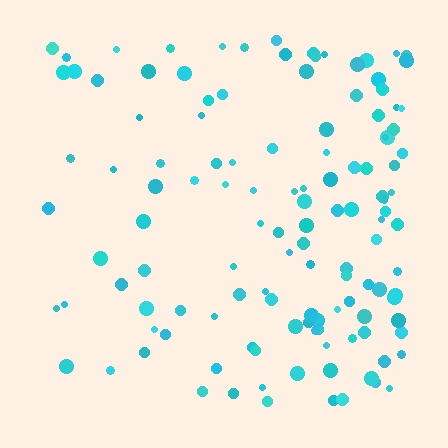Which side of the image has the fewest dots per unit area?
The left.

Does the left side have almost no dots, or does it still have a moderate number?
Still a moderate number, just noticeably fewer than the right.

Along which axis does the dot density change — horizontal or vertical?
Horizontal.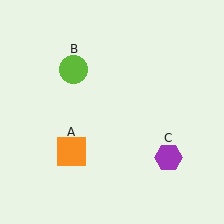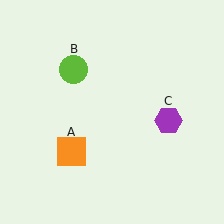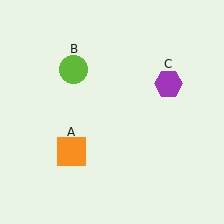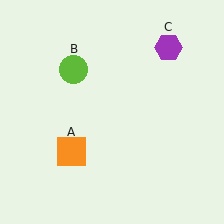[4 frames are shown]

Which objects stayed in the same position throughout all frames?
Orange square (object A) and lime circle (object B) remained stationary.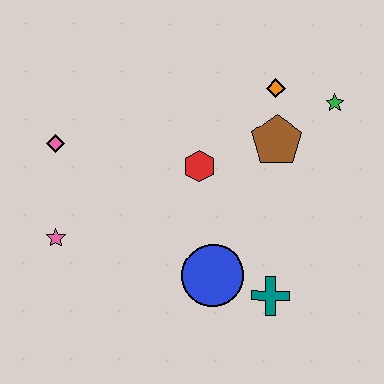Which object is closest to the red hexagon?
The brown pentagon is closest to the red hexagon.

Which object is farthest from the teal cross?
The pink diamond is farthest from the teal cross.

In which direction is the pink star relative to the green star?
The pink star is to the left of the green star.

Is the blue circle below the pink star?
Yes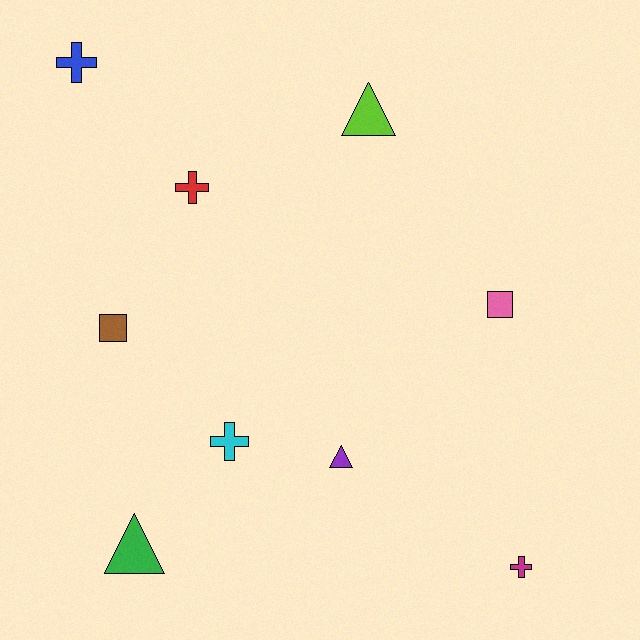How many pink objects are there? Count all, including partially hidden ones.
There is 1 pink object.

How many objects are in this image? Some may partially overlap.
There are 9 objects.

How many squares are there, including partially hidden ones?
There are 2 squares.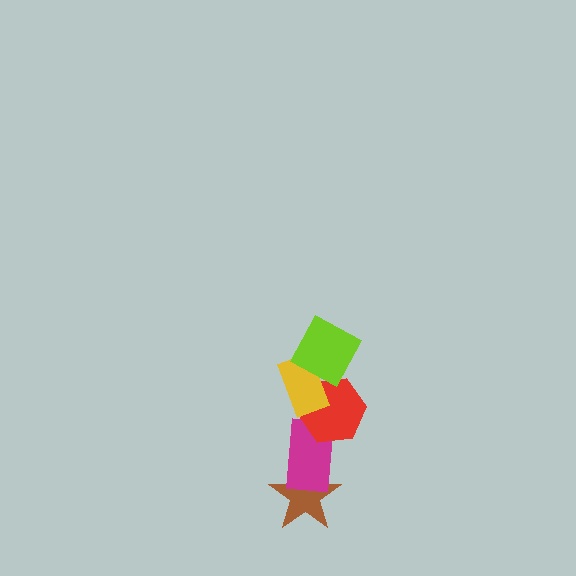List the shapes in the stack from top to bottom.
From top to bottom: the lime square, the yellow rectangle, the red hexagon, the magenta rectangle, the brown star.